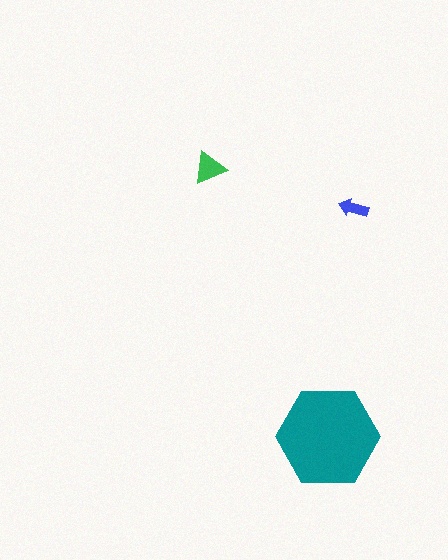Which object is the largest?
The teal hexagon.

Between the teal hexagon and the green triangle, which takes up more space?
The teal hexagon.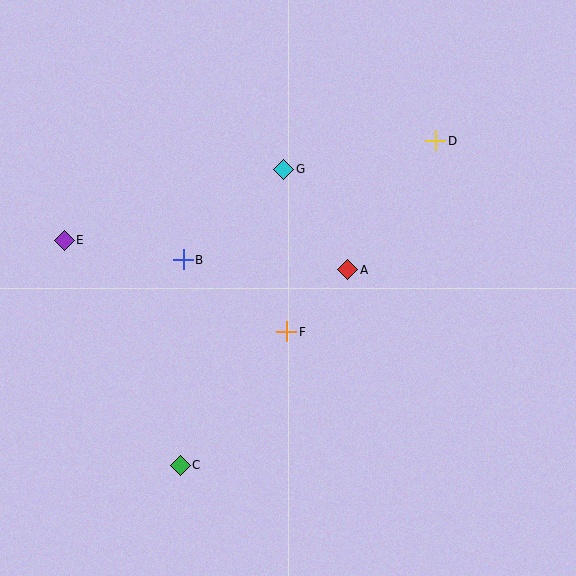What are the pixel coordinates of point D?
Point D is at (436, 141).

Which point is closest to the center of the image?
Point F at (287, 332) is closest to the center.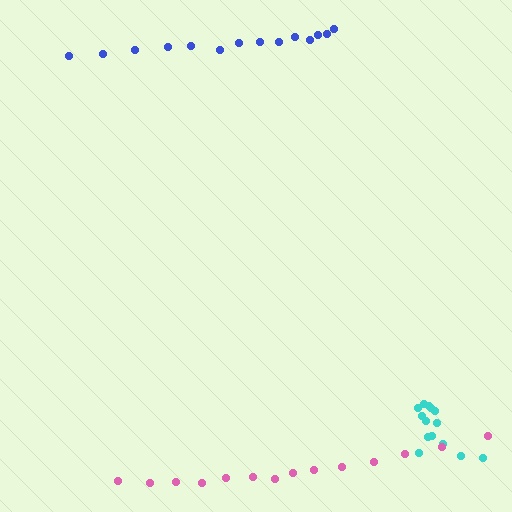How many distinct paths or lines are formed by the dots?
There are 3 distinct paths.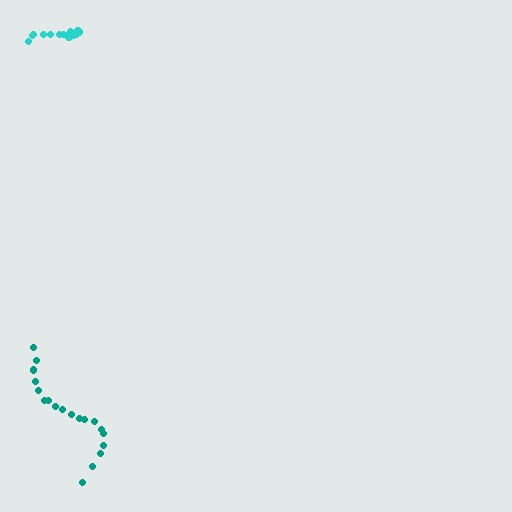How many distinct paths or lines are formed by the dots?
There are 2 distinct paths.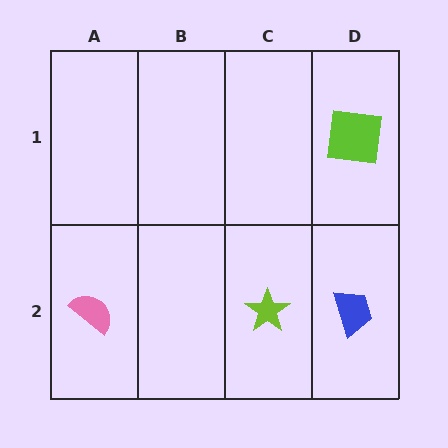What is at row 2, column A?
A pink semicircle.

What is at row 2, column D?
A blue trapezoid.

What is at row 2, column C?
A lime star.